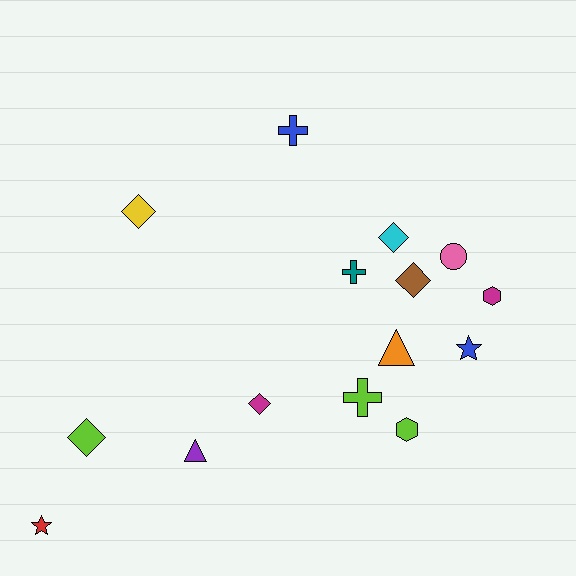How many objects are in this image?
There are 15 objects.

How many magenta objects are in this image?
There are 2 magenta objects.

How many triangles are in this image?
There are 2 triangles.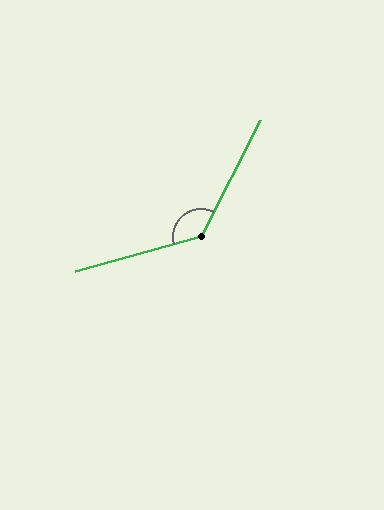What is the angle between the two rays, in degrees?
Approximately 132 degrees.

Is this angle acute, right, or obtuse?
It is obtuse.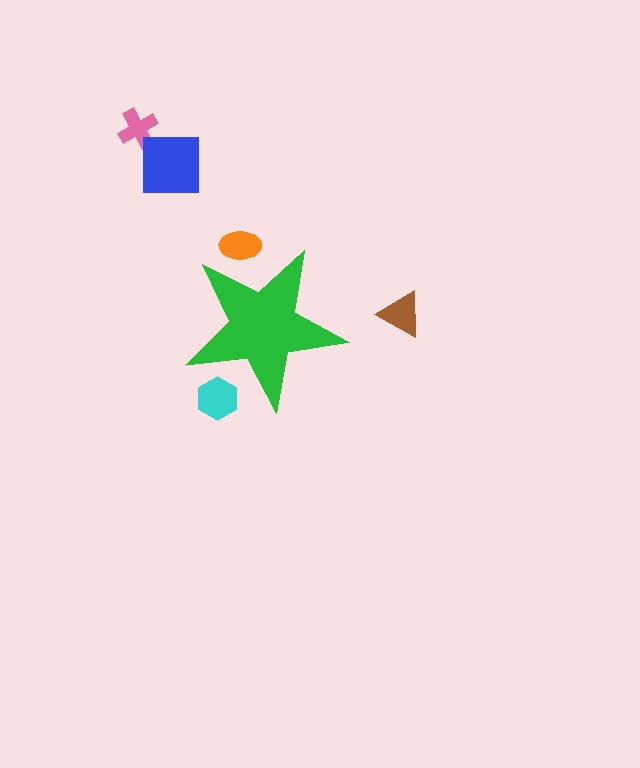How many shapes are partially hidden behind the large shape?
2 shapes are partially hidden.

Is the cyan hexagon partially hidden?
Yes, the cyan hexagon is partially hidden behind the green star.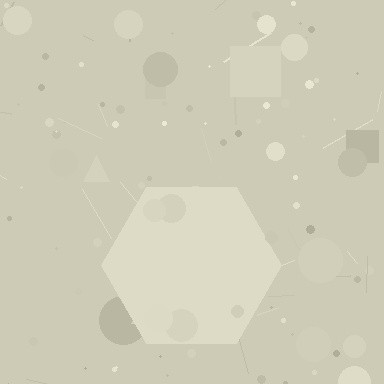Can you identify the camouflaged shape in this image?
The camouflaged shape is a hexagon.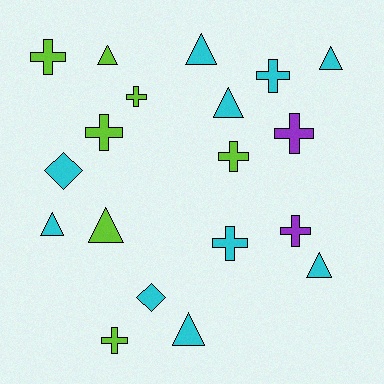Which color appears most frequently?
Cyan, with 10 objects.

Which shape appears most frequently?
Cross, with 9 objects.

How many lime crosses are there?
There are 5 lime crosses.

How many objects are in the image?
There are 19 objects.